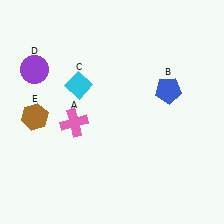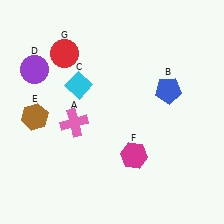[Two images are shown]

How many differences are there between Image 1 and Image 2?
There are 2 differences between the two images.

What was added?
A magenta hexagon (F), a red circle (G) were added in Image 2.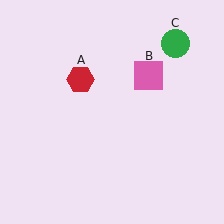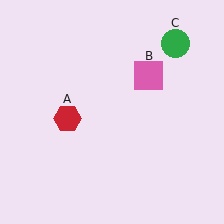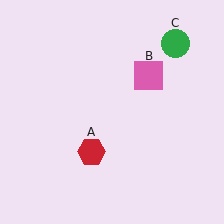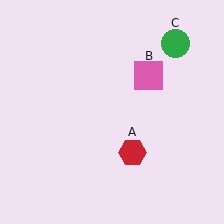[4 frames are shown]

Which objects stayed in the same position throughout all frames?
Pink square (object B) and green circle (object C) remained stationary.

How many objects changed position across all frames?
1 object changed position: red hexagon (object A).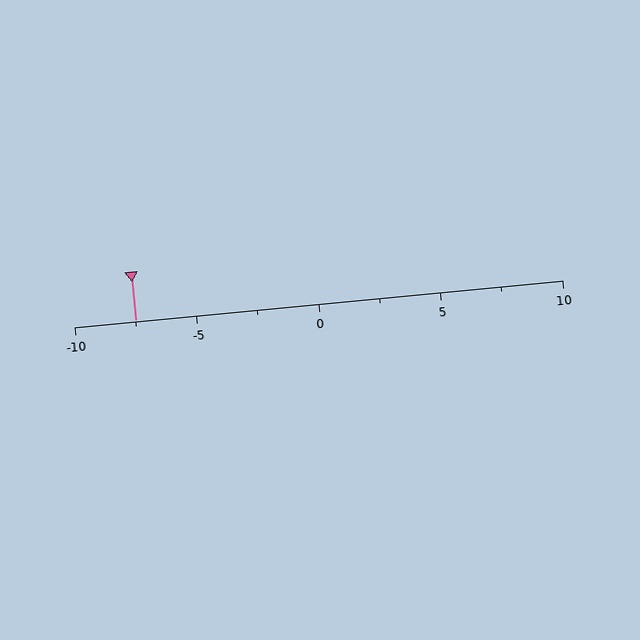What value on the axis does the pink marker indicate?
The marker indicates approximately -7.5.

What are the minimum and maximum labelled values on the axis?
The axis runs from -10 to 10.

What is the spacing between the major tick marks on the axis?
The major ticks are spaced 5 apart.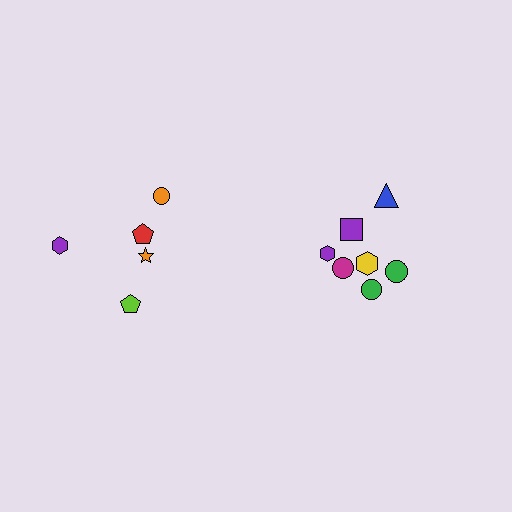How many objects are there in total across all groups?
There are 12 objects.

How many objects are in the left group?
There are 5 objects.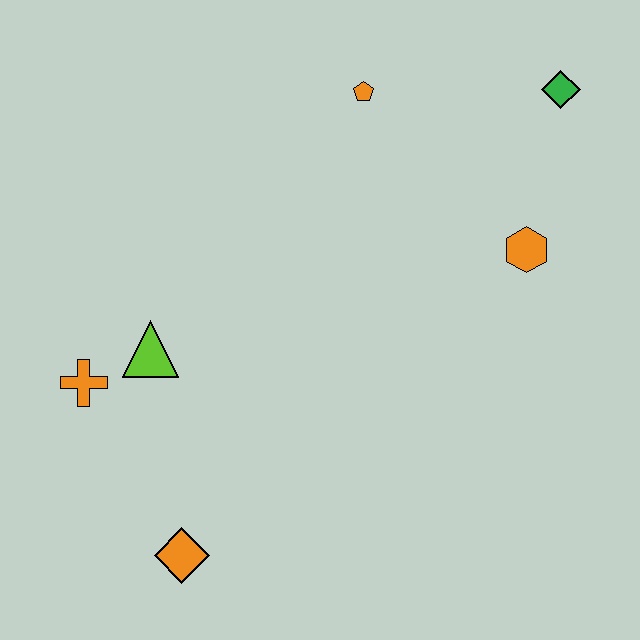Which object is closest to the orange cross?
The lime triangle is closest to the orange cross.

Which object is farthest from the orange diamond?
The green diamond is farthest from the orange diamond.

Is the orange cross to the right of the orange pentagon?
No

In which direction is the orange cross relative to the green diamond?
The orange cross is to the left of the green diamond.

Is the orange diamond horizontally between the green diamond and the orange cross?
Yes